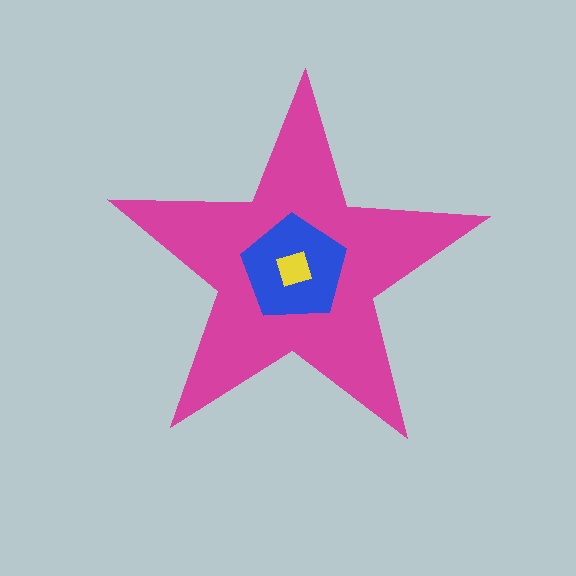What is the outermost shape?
The magenta star.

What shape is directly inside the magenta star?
The blue pentagon.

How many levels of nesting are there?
3.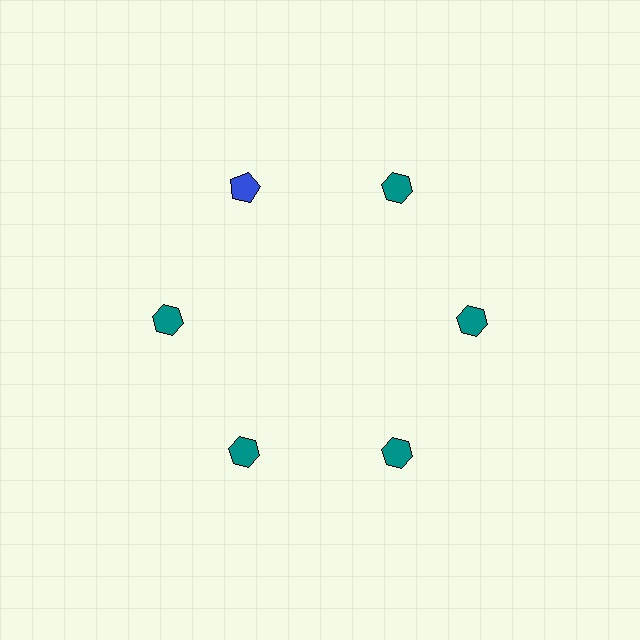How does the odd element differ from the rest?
It differs in both color (blue instead of teal) and shape (pentagon instead of hexagon).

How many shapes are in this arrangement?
There are 6 shapes arranged in a ring pattern.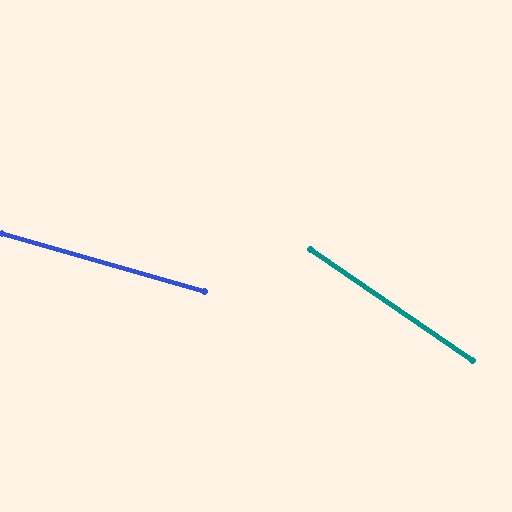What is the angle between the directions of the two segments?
Approximately 18 degrees.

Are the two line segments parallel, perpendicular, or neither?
Neither parallel nor perpendicular — they differ by about 18°.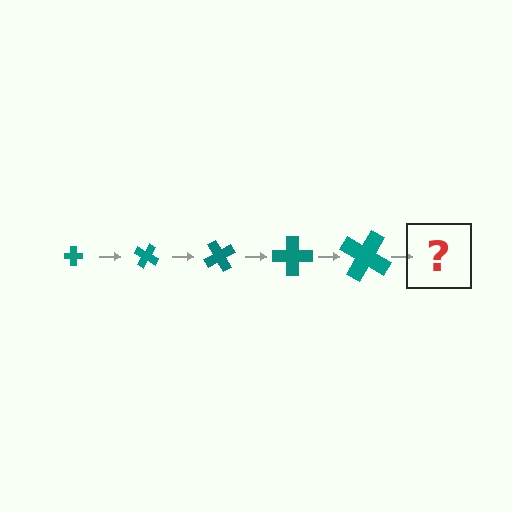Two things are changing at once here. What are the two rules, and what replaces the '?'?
The two rules are that the cross grows larger each step and it rotates 30 degrees each step. The '?' should be a cross, larger than the previous one and rotated 150 degrees from the start.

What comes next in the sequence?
The next element should be a cross, larger than the previous one and rotated 150 degrees from the start.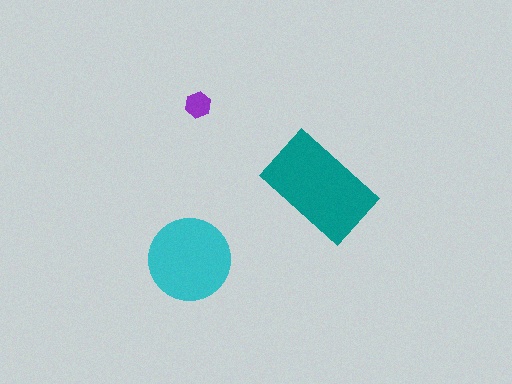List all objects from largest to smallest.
The teal rectangle, the cyan circle, the purple hexagon.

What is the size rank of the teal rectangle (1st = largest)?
1st.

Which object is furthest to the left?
The cyan circle is leftmost.